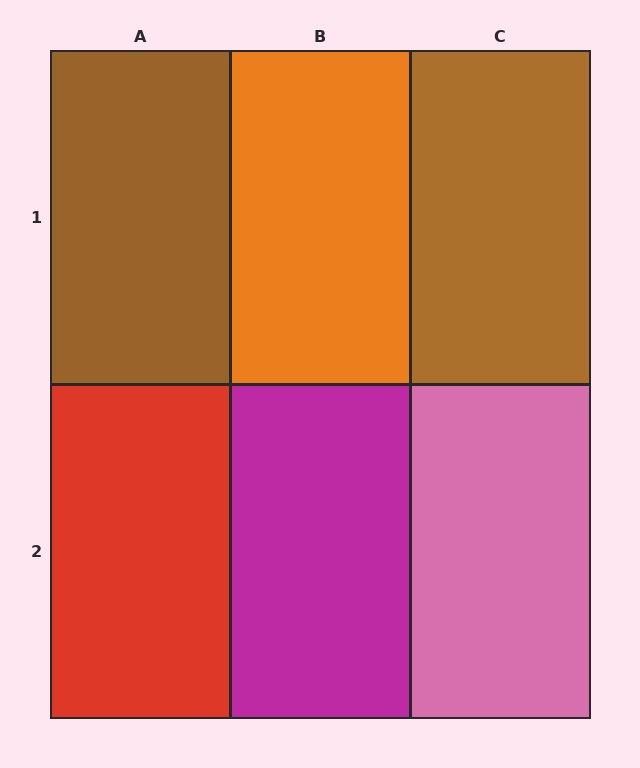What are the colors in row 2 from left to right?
Red, magenta, pink.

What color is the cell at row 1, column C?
Brown.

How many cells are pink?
1 cell is pink.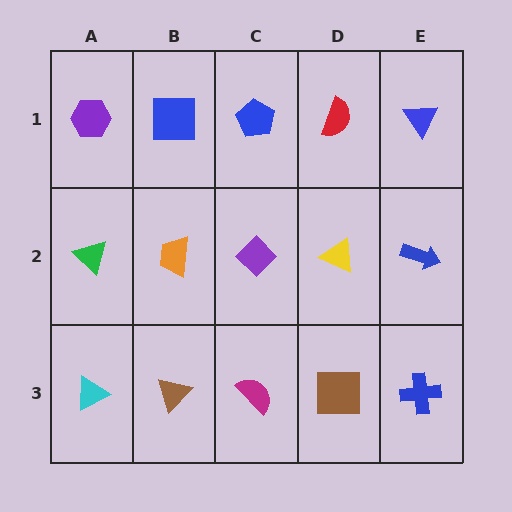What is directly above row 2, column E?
A blue triangle.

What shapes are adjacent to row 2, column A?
A purple hexagon (row 1, column A), a cyan triangle (row 3, column A), an orange trapezoid (row 2, column B).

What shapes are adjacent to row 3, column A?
A green triangle (row 2, column A), a brown triangle (row 3, column B).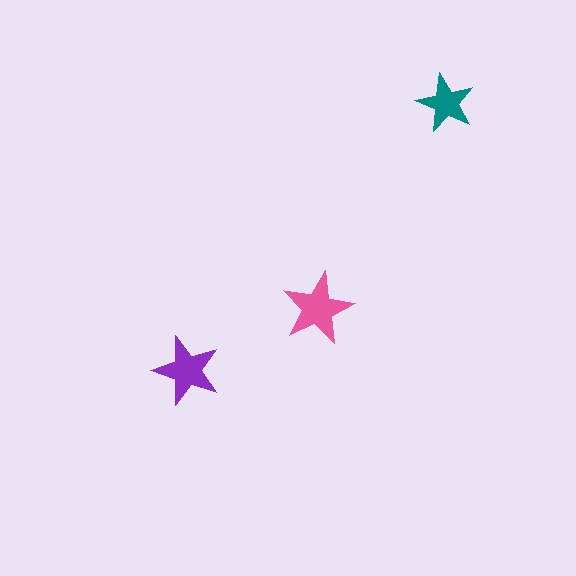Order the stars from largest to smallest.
the pink one, the purple one, the teal one.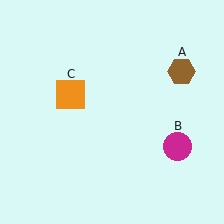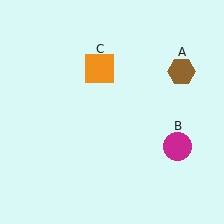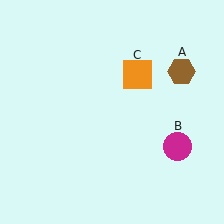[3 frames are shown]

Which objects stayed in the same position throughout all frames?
Brown hexagon (object A) and magenta circle (object B) remained stationary.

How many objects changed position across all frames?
1 object changed position: orange square (object C).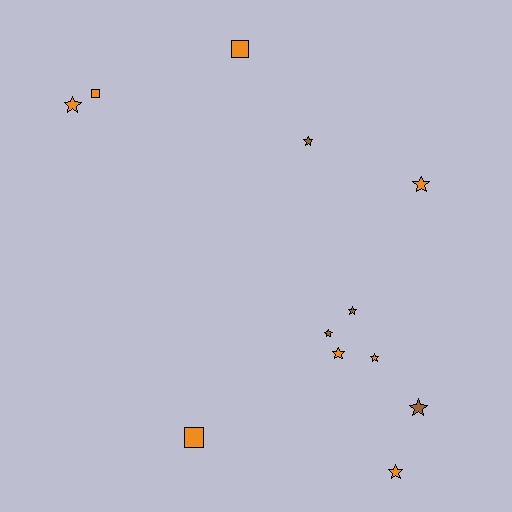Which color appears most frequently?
Orange, with 8 objects.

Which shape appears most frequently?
Star, with 9 objects.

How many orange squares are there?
There are 3 orange squares.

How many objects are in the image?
There are 12 objects.